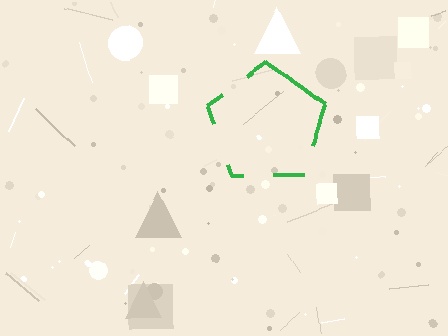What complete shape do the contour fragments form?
The contour fragments form a pentagon.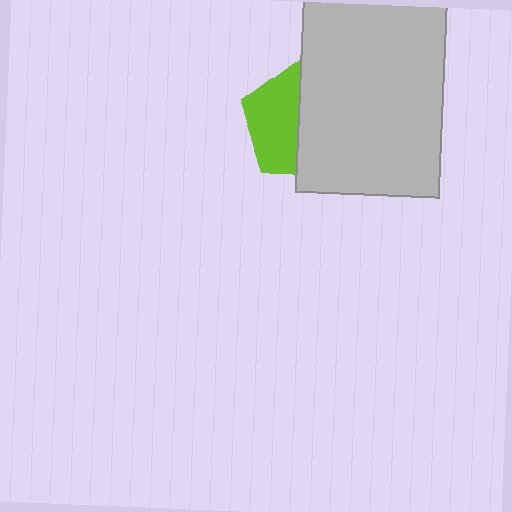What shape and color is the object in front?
The object in front is a light gray rectangle.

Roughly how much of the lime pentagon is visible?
A small part of it is visible (roughly 45%).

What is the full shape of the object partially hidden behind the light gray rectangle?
The partially hidden object is a lime pentagon.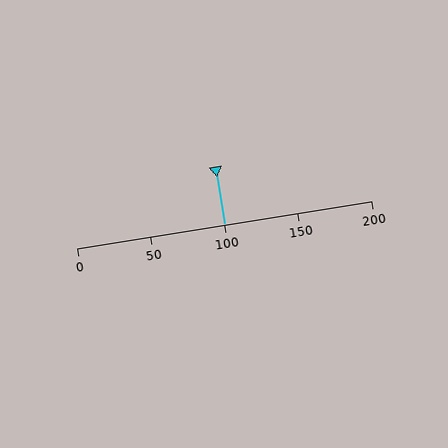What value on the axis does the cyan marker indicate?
The marker indicates approximately 100.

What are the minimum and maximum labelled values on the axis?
The axis runs from 0 to 200.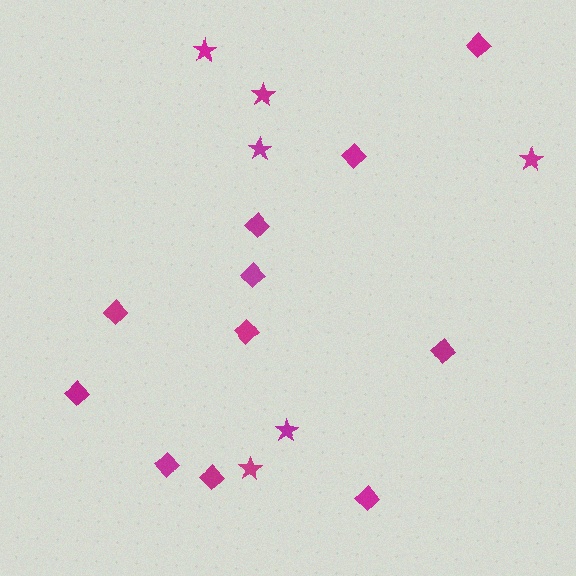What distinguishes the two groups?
There are 2 groups: one group of diamonds (11) and one group of stars (6).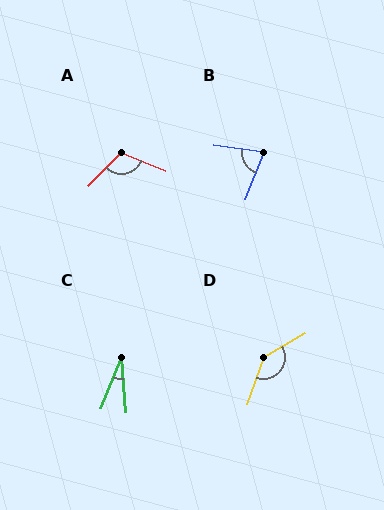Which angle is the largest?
D, at approximately 140 degrees.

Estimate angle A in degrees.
Approximately 113 degrees.